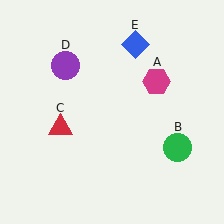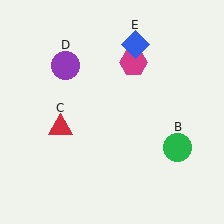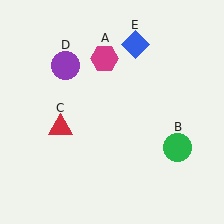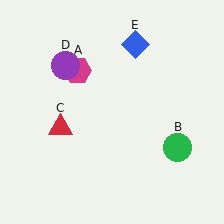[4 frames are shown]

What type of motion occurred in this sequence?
The magenta hexagon (object A) rotated counterclockwise around the center of the scene.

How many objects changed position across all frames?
1 object changed position: magenta hexagon (object A).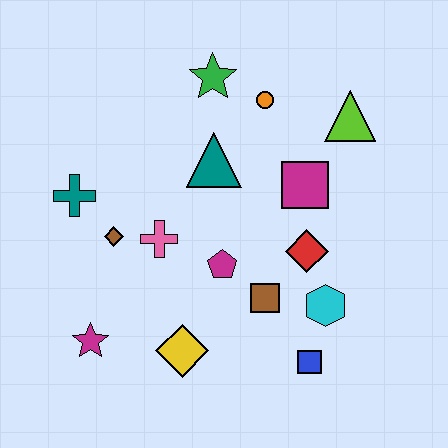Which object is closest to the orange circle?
The green star is closest to the orange circle.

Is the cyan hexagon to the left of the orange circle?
No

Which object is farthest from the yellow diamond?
The lime triangle is farthest from the yellow diamond.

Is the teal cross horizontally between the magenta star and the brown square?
No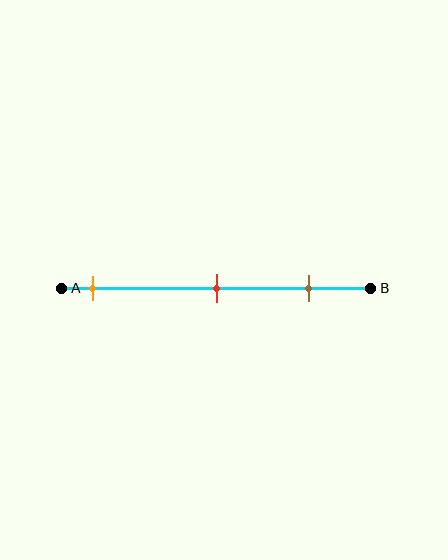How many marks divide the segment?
There are 3 marks dividing the segment.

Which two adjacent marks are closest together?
The red and brown marks are the closest adjacent pair.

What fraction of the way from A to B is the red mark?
The red mark is approximately 50% (0.5) of the way from A to B.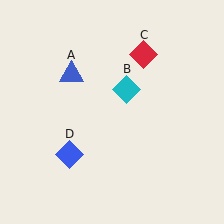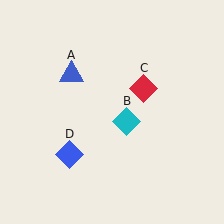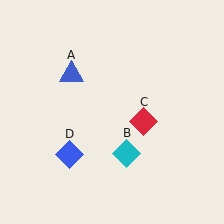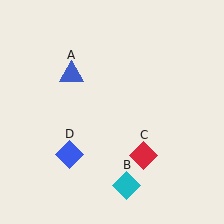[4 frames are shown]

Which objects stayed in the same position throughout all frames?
Blue triangle (object A) and blue diamond (object D) remained stationary.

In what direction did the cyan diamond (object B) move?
The cyan diamond (object B) moved down.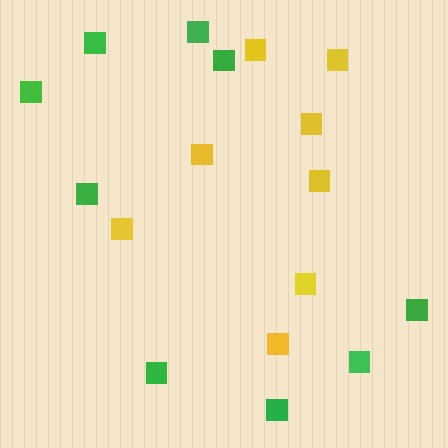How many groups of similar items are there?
There are 2 groups: one group of green squares (9) and one group of yellow squares (8).